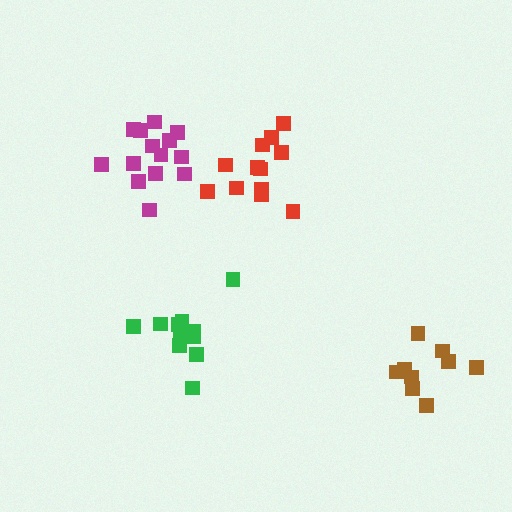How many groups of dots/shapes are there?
There are 4 groups.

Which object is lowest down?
The brown cluster is bottommost.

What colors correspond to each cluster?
The clusters are colored: magenta, red, brown, green.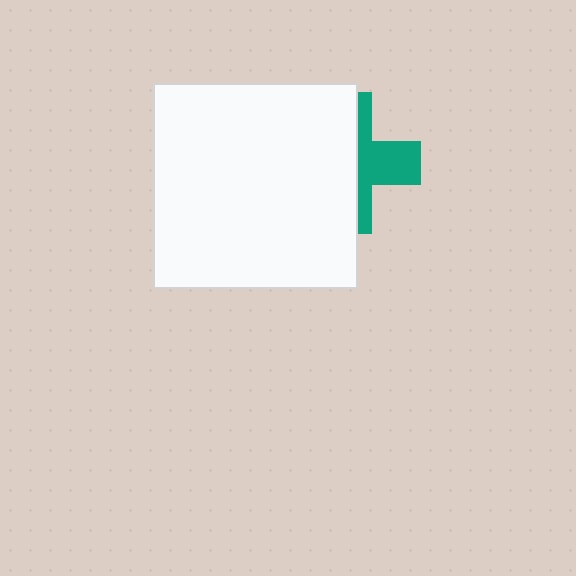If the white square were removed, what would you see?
You would see the complete teal cross.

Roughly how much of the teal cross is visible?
A small part of it is visible (roughly 40%).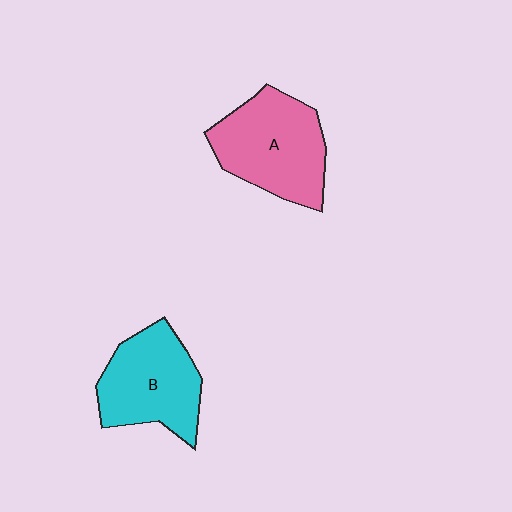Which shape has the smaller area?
Shape B (cyan).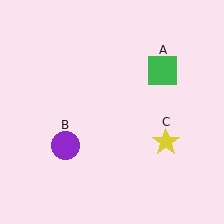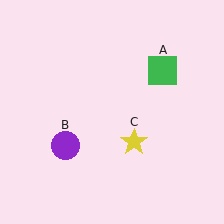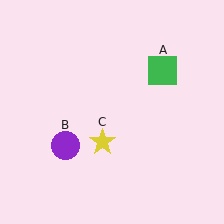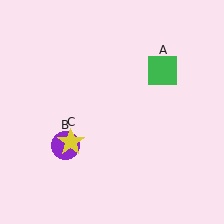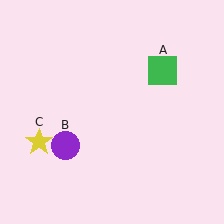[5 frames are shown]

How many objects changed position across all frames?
1 object changed position: yellow star (object C).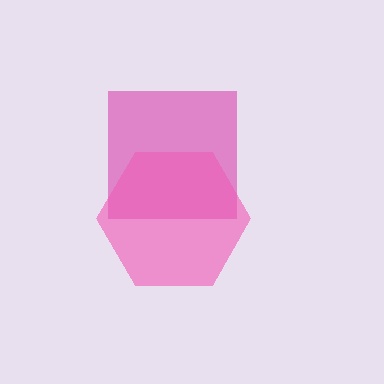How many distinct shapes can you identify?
There are 2 distinct shapes: a magenta square, a pink hexagon.